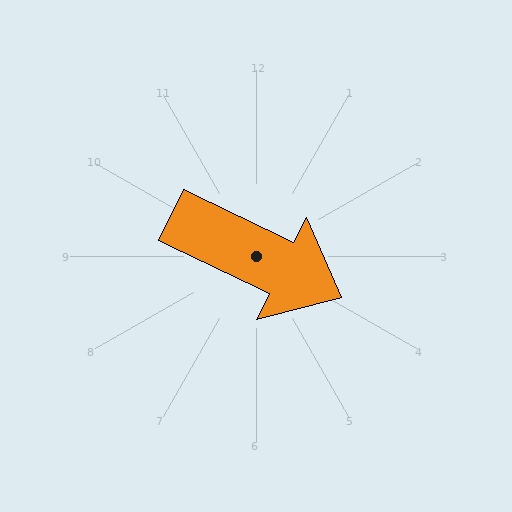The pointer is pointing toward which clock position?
Roughly 4 o'clock.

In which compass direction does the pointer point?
Southeast.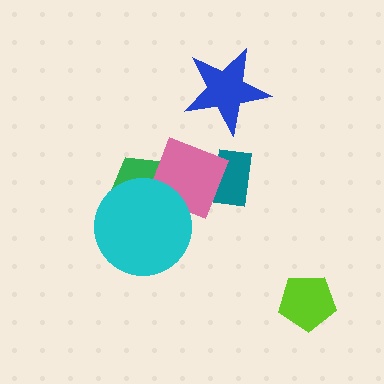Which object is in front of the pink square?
The cyan circle is in front of the pink square.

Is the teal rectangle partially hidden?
Yes, it is partially covered by another shape.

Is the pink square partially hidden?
Yes, it is partially covered by another shape.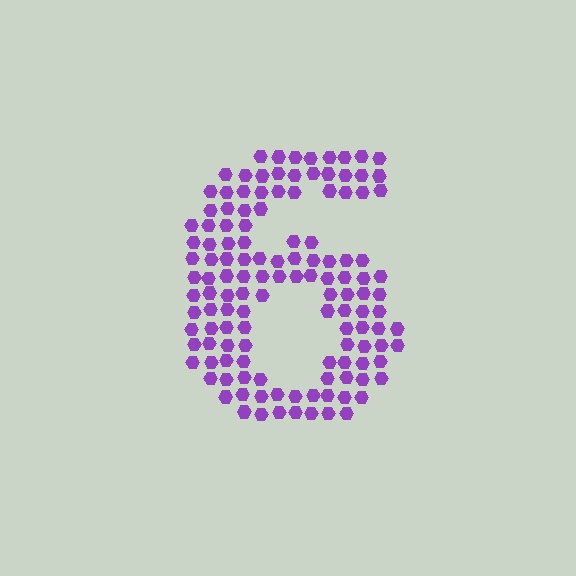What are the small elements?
The small elements are hexagons.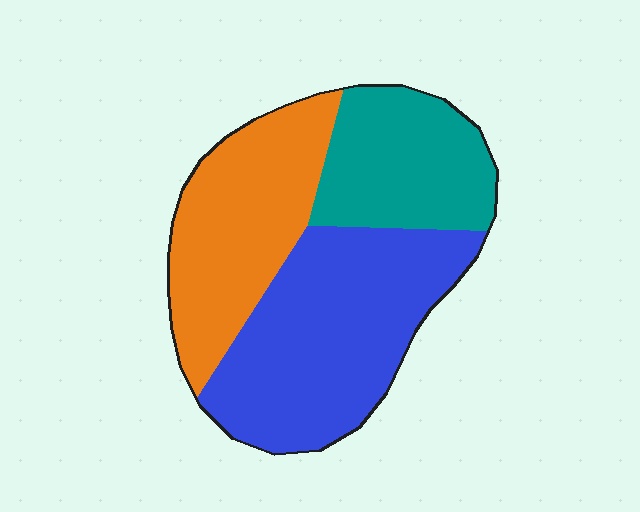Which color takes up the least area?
Teal, at roughly 25%.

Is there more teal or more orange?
Orange.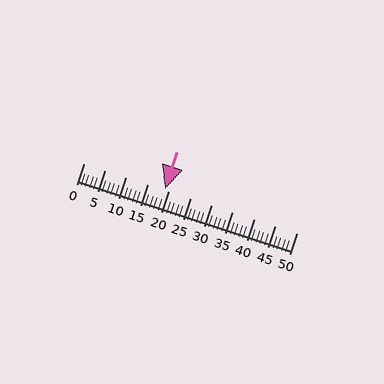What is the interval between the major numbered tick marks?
The major tick marks are spaced 5 units apart.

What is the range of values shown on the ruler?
The ruler shows values from 0 to 50.